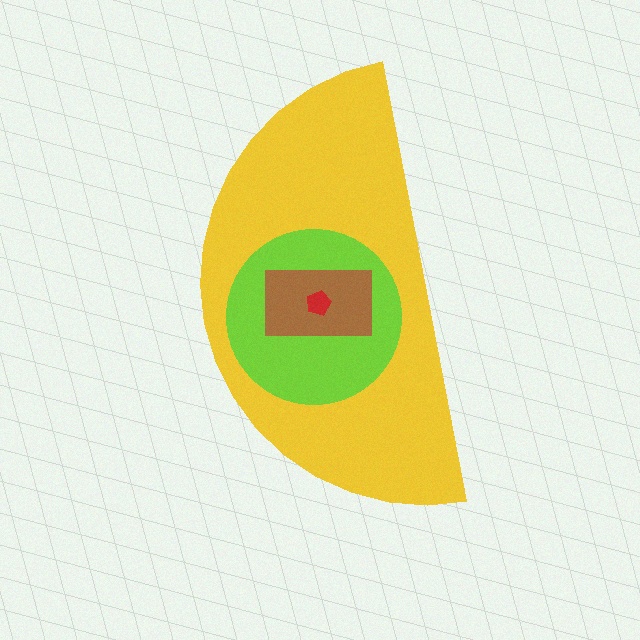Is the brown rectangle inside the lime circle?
Yes.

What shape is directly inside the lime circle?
The brown rectangle.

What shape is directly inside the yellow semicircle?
The lime circle.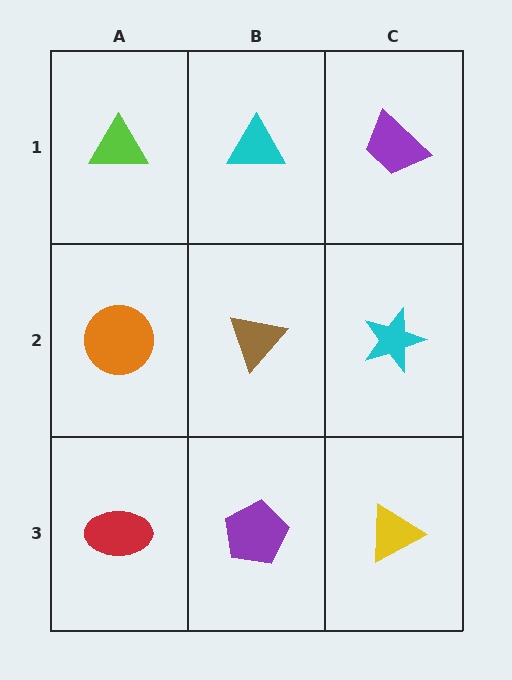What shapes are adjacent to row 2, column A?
A lime triangle (row 1, column A), a red ellipse (row 3, column A), a brown triangle (row 2, column B).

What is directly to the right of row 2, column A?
A brown triangle.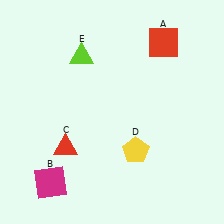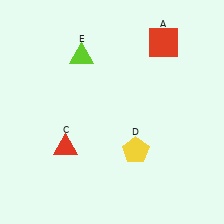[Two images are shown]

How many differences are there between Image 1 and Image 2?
There is 1 difference between the two images.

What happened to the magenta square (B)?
The magenta square (B) was removed in Image 2. It was in the bottom-left area of Image 1.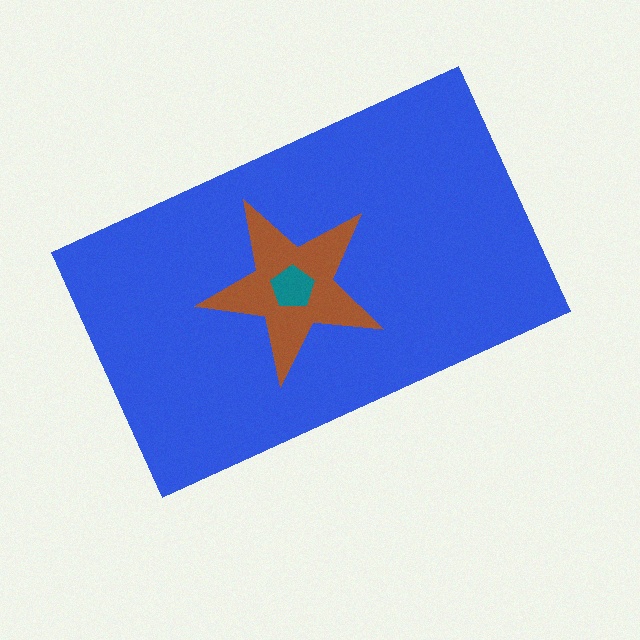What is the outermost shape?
The blue rectangle.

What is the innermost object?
The teal pentagon.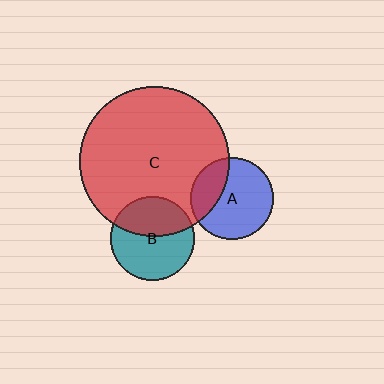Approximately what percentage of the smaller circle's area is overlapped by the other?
Approximately 40%.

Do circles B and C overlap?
Yes.